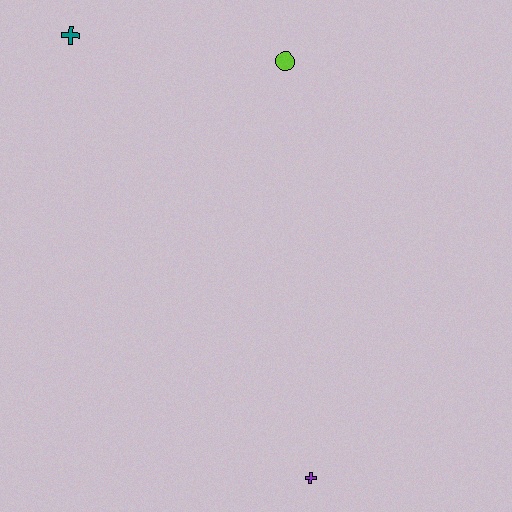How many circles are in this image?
There is 1 circle.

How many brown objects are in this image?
There are no brown objects.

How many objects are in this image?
There are 3 objects.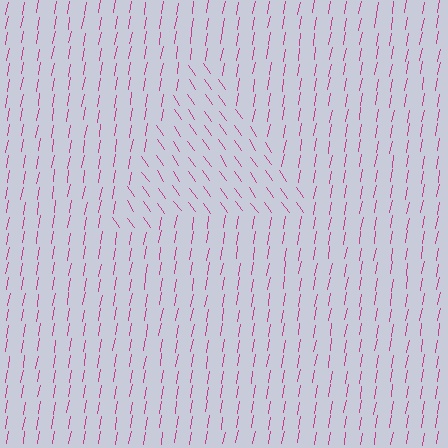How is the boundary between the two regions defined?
The boundary is defined purely by a change in line orientation (approximately 45 degrees difference). All lines are the same color and thickness.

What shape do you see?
I see a triangle.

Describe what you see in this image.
The image is filled with small magenta line segments. A triangle region in the image has lines oriented differently from the surrounding lines, creating a visible texture boundary.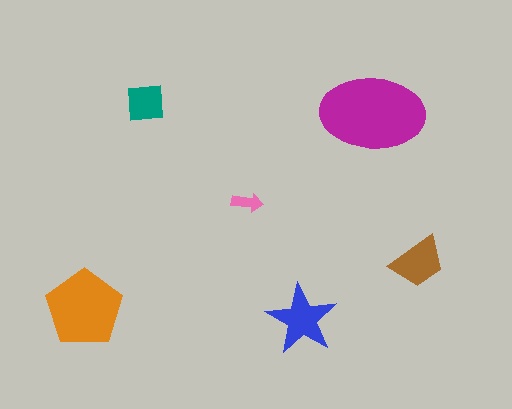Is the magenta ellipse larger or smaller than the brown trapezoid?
Larger.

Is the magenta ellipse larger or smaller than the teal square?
Larger.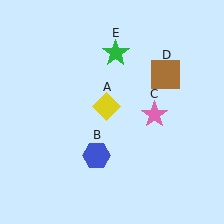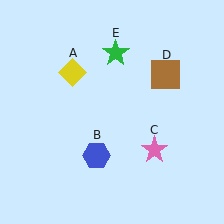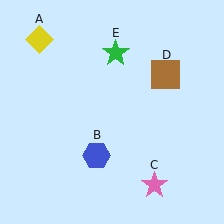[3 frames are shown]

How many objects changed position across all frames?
2 objects changed position: yellow diamond (object A), pink star (object C).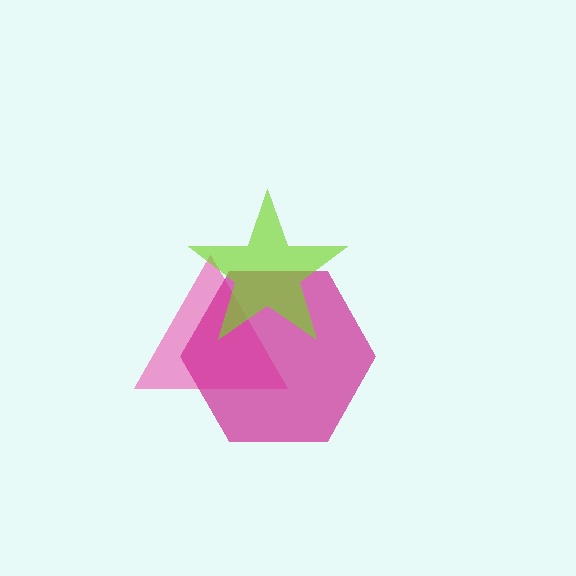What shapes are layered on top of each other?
The layered shapes are: a pink triangle, a magenta hexagon, a lime star.